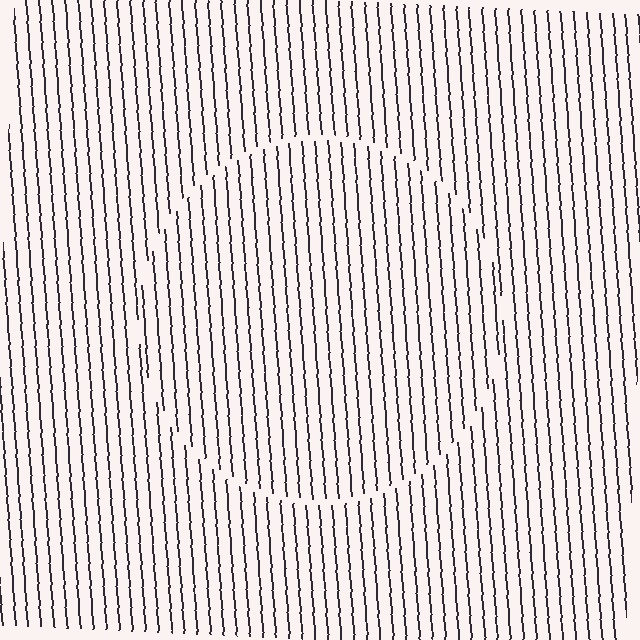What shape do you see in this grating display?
An illusory circle. The interior of the shape contains the same grating, shifted by half a period — the contour is defined by the phase discontinuity where line-ends from the inner and outer gratings abut.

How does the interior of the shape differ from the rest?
The interior of the shape contains the same grating, shifted by half a period — the contour is defined by the phase discontinuity where line-ends from the inner and outer gratings abut.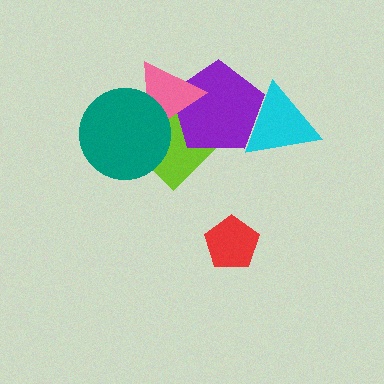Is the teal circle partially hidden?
No, no other shape covers it.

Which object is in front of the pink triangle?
The teal circle is in front of the pink triangle.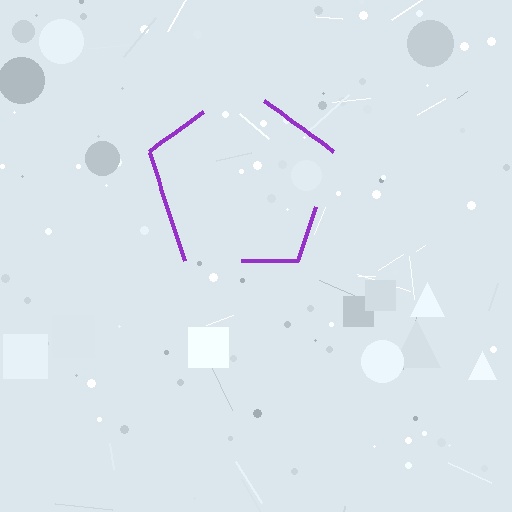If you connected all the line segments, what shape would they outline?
They would outline a pentagon.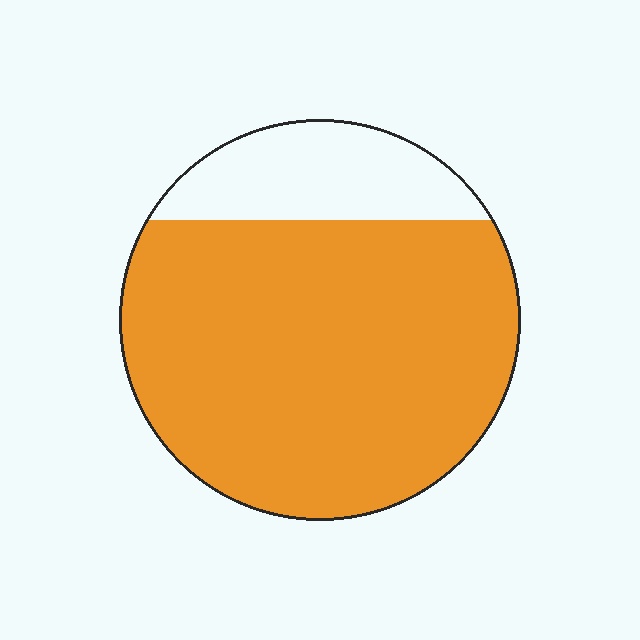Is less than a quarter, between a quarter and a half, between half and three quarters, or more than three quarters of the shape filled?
More than three quarters.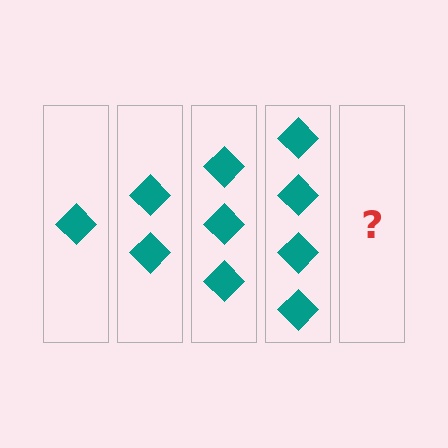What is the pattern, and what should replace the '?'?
The pattern is that each step adds one more diamond. The '?' should be 5 diamonds.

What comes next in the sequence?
The next element should be 5 diamonds.